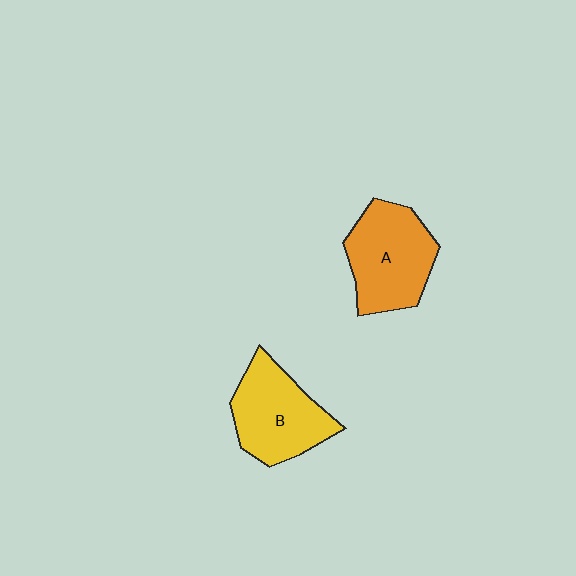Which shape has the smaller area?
Shape B (yellow).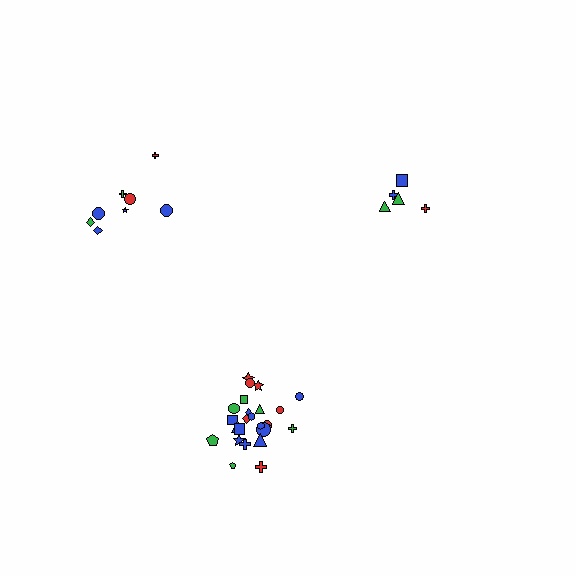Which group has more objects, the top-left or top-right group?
The top-left group.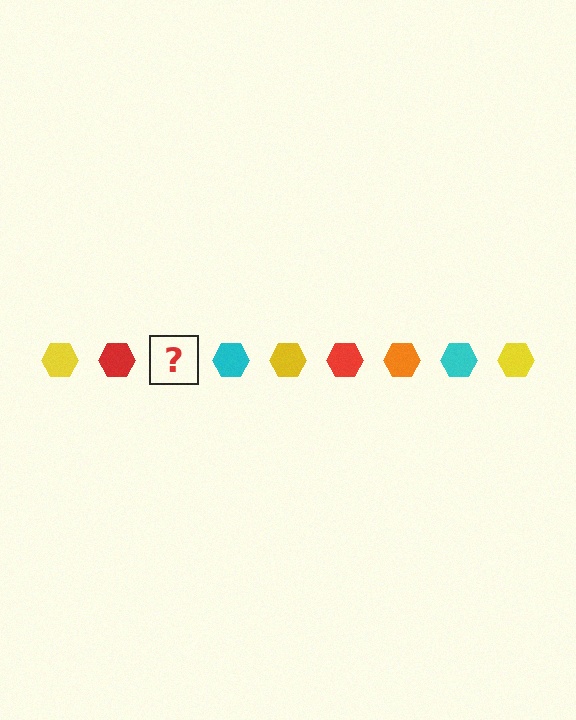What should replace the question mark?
The question mark should be replaced with an orange hexagon.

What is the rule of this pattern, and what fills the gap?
The rule is that the pattern cycles through yellow, red, orange, cyan hexagons. The gap should be filled with an orange hexagon.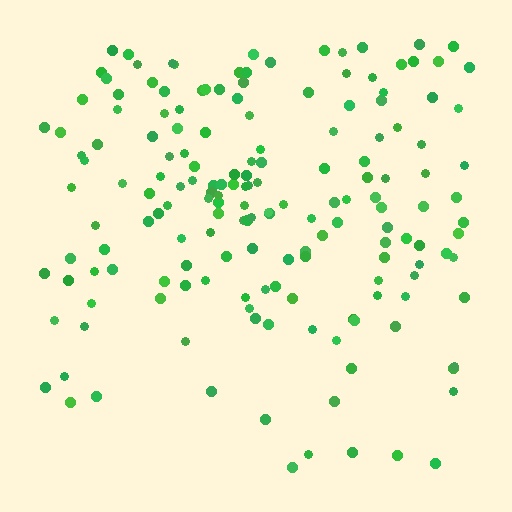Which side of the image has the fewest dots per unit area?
The bottom.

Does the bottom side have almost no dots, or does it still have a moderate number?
Still a moderate number, just noticeably fewer than the top.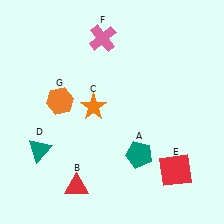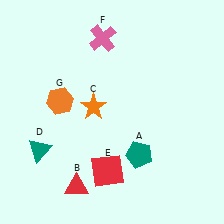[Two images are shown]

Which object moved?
The red square (E) moved left.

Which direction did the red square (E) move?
The red square (E) moved left.